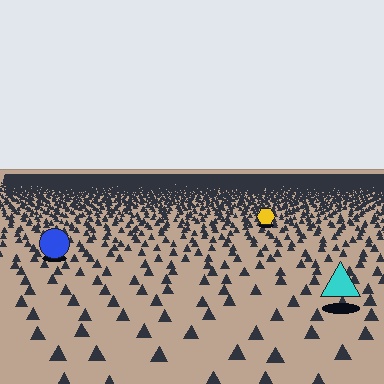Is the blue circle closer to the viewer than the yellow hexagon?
Yes. The blue circle is closer — you can tell from the texture gradient: the ground texture is coarser near it.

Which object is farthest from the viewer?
The yellow hexagon is farthest from the viewer. It appears smaller and the ground texture around it is denser.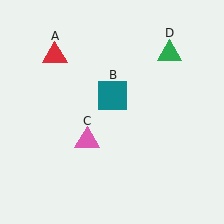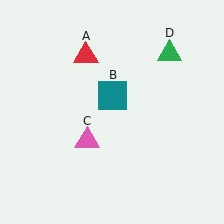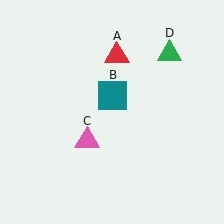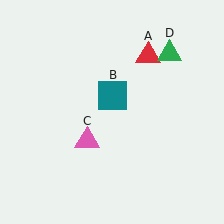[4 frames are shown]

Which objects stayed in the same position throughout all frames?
Teal square (object B) and pink triangle (object C) and green triangle (object D) remained stationary.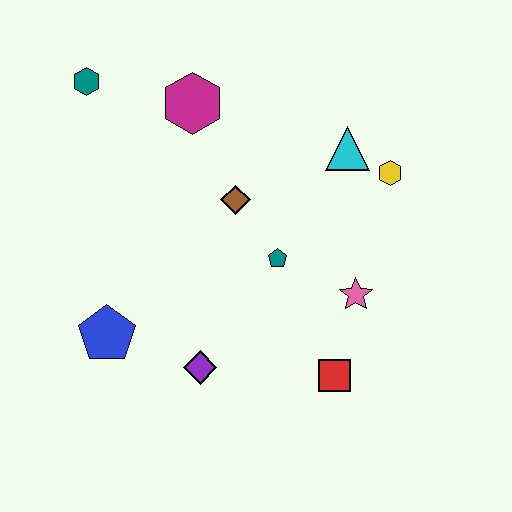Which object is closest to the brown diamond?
The teal pentagon is closest to the brown diamond.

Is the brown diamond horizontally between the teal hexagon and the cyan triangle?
Yes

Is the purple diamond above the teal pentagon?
No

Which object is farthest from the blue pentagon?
The yellow hexagon is farthest from the blue pentagon.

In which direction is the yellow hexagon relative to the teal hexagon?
The yellow hexagon is to the right of the teal hexagon.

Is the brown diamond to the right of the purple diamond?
Yes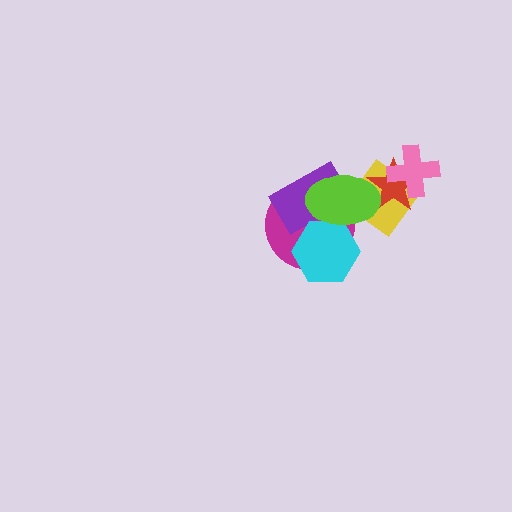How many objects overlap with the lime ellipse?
5 objects overlap with the lime ellipse.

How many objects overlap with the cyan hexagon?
3 objects overlap with the cyan hexagon.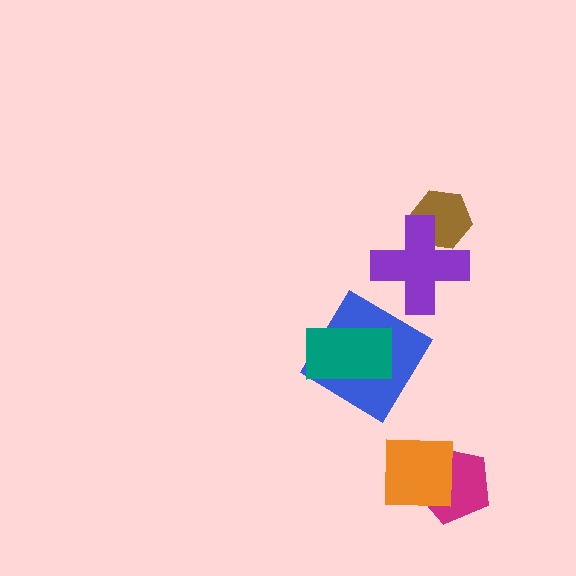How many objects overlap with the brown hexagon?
1 object overlaps with the brown hexagon.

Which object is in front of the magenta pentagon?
The orange square is in front of the magenta pentagon.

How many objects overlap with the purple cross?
1 object overlaps with the purple cross.